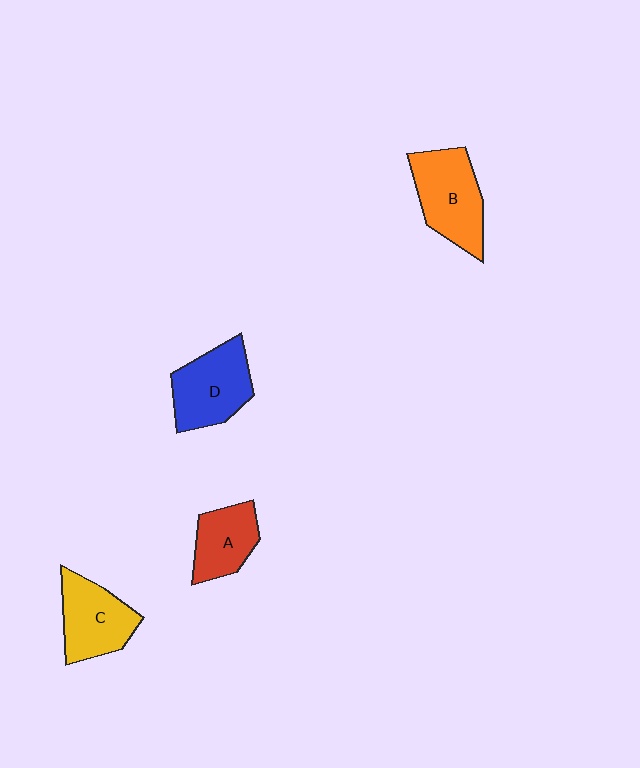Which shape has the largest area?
Shape B (orange).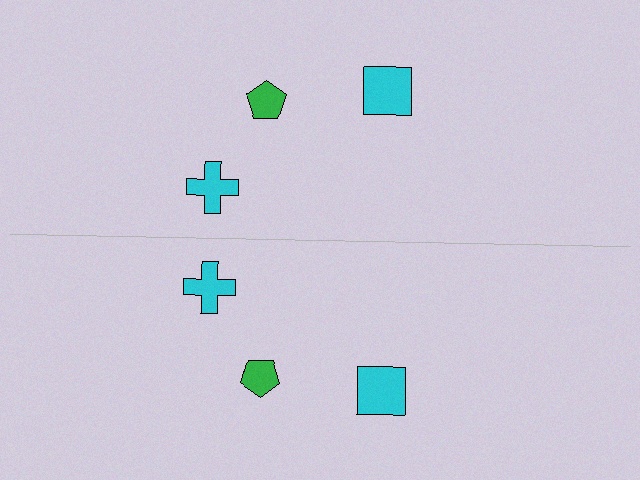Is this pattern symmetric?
Yes, this pattern has bilateral (reflection) symmetry.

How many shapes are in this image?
There are 6 shapes in this image.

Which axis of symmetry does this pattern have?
The pattern has a horizontal axis of symmetry running through the center of the image.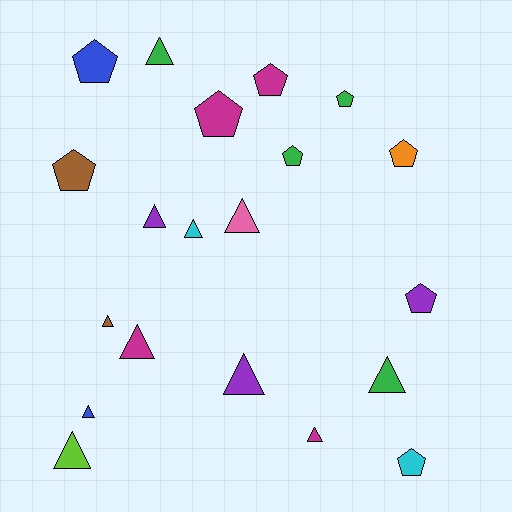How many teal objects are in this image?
There are no teal objects.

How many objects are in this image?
There are 20 objects.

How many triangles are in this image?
There are 11 triangles.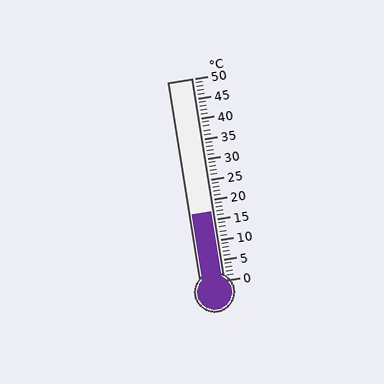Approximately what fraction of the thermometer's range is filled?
The thermometer is filled to approximately 35% of its range.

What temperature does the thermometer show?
The thermometer shows approximately 17°C.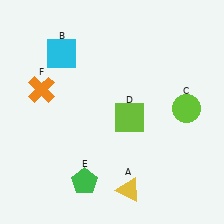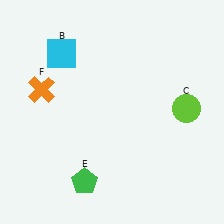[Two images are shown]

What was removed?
The yellow triangle (A), the lime square (D) were removed in Image 2.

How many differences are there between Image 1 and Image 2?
There are 2 differences between the two images.